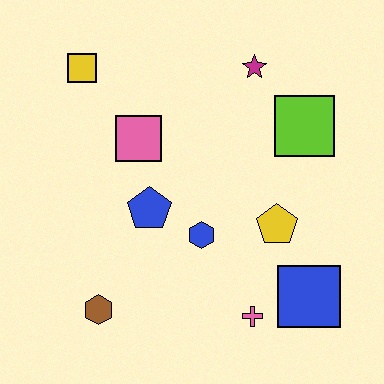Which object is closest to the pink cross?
The blue square is closest to the pink cross.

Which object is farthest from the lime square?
The brown hexagon is farthest from the lime square.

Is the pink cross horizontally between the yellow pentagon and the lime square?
No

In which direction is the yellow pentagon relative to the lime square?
The yellow pentagon is below the lime square.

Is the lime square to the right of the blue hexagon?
Yes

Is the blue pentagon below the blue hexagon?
No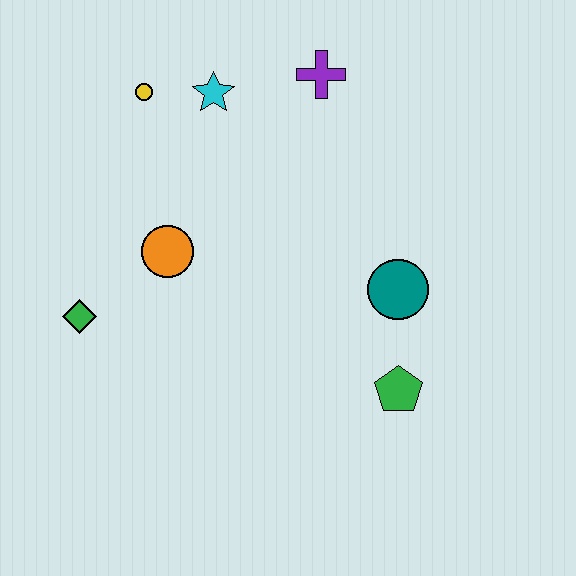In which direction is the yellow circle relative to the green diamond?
The yellow circle is above the green diamond.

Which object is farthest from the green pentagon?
The yellow circle is farthest from the green pentagon.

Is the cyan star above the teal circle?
Yes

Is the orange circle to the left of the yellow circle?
No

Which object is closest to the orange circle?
The green diamond is closest to the orange circle.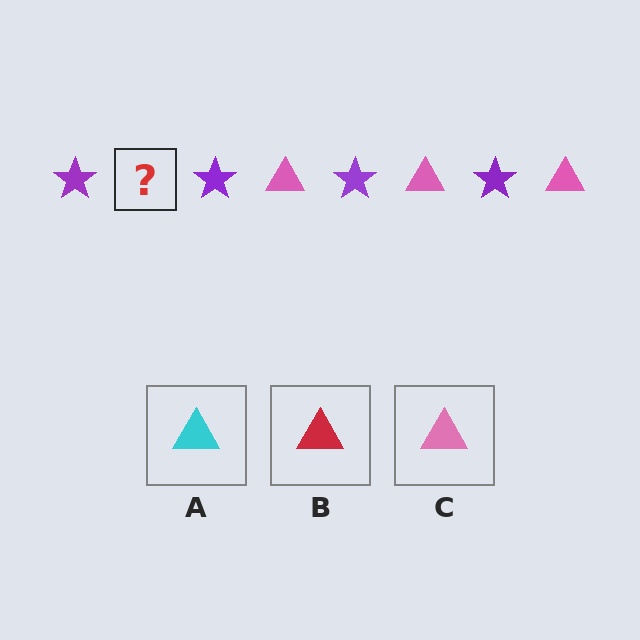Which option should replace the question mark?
Option C.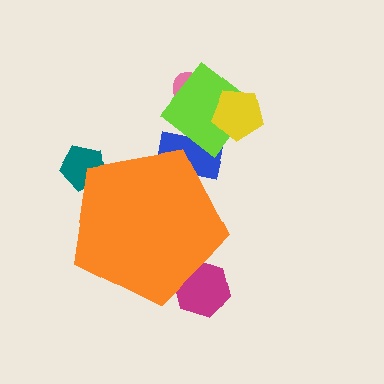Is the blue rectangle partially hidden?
Yes, the blue rectangle is partially hidden behind the orange pentagon.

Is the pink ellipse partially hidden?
No, the pink ellipse is fully visible.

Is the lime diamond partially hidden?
No, the lime diamond is fully visible.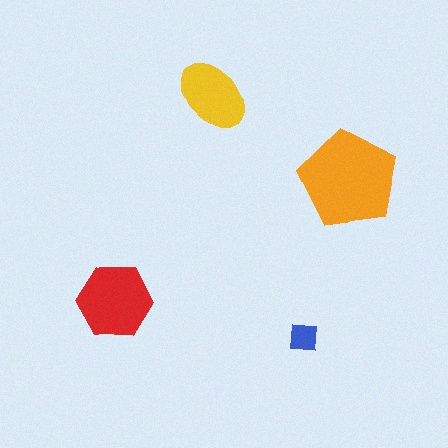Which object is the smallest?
The blue square.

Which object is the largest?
The orange pentagon.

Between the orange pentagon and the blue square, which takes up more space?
The orange pentagon.